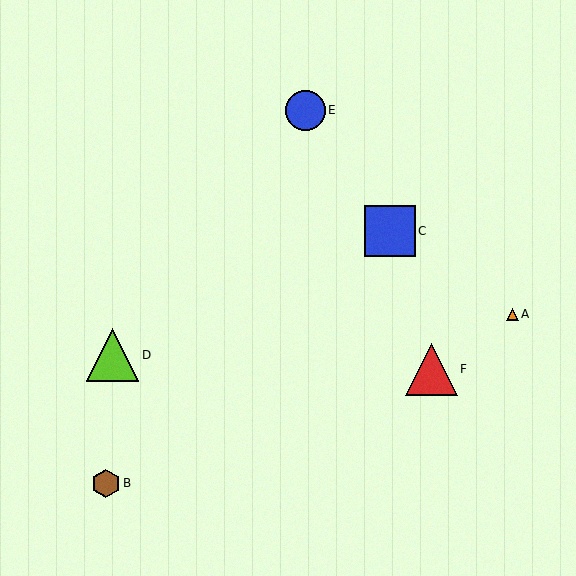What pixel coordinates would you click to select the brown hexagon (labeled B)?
Click at (106, 483) to select the brown hexagon B.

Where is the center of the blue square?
The center of the blue square is at (390, 231).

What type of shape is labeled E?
Shape E is a blue circle.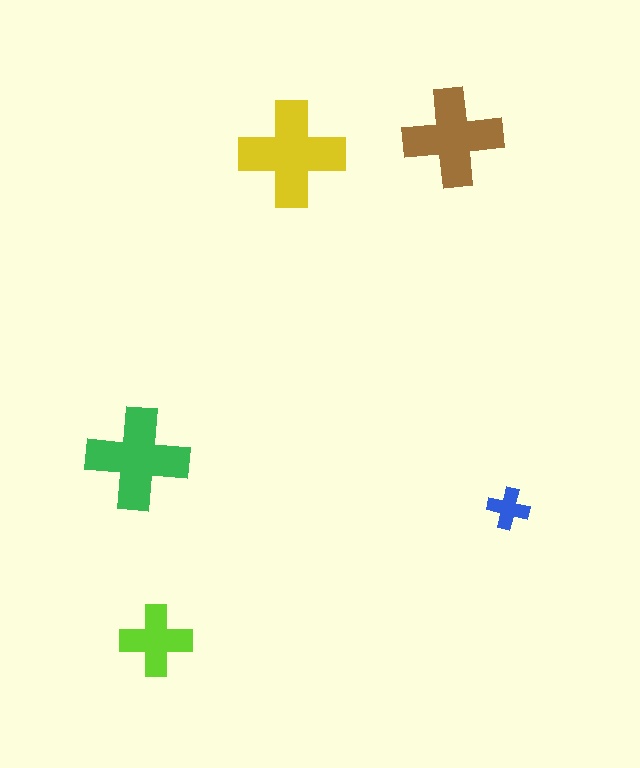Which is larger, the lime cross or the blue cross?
The lime one.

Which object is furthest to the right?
The blue cross is rightmost.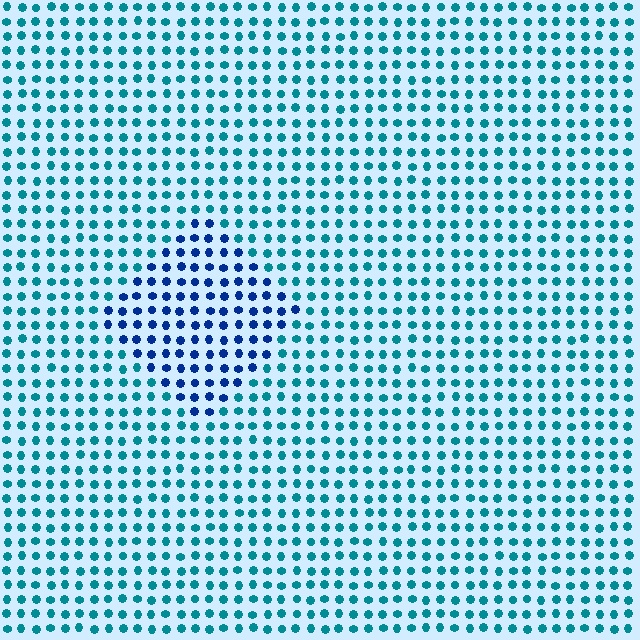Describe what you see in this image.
The image is filled with small teal elements in a uniform arrangement. A diamond-shaped region is visible where the elements are tinted to a slightly different hue, forming a subtle color boundary.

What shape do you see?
I see a diamond.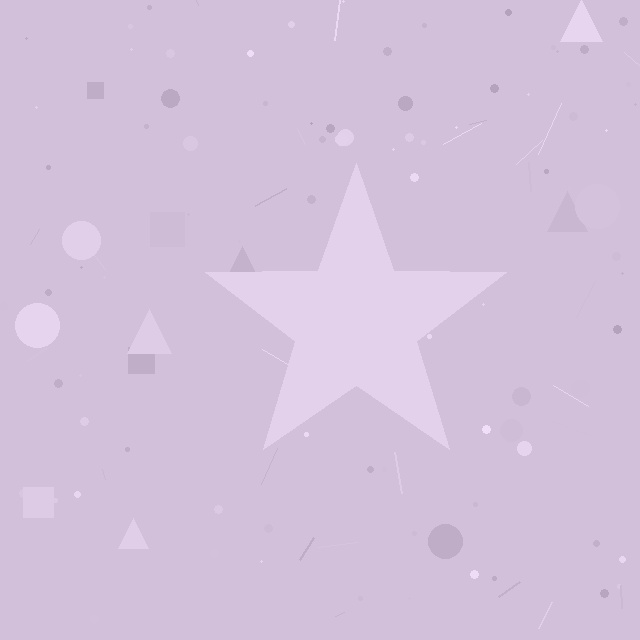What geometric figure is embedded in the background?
A star is embedded in the background.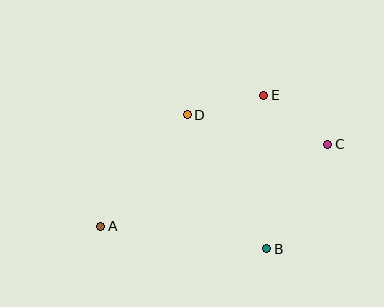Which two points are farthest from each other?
Points A and C are farthest from each other.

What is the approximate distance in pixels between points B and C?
The distance between B and C is approximately 121 pixels.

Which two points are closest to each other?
Points D and E are closest to each other.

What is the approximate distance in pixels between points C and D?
The distance between C and D is approximately 144 pixels.